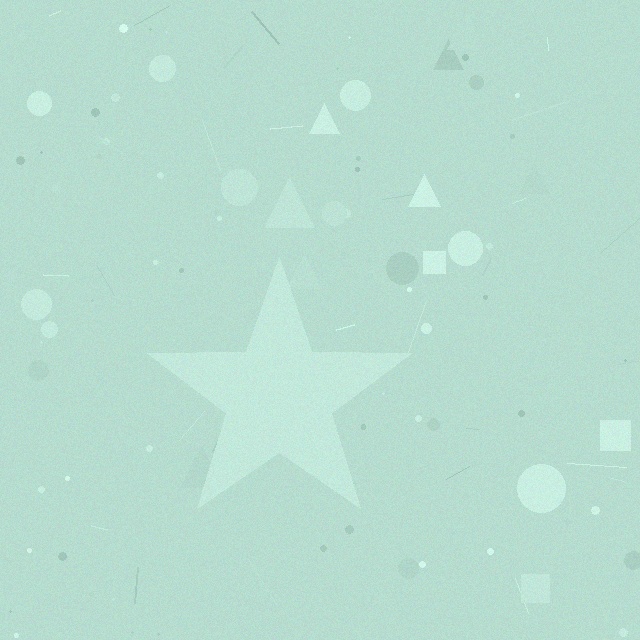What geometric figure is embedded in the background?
A star is embedded in the background.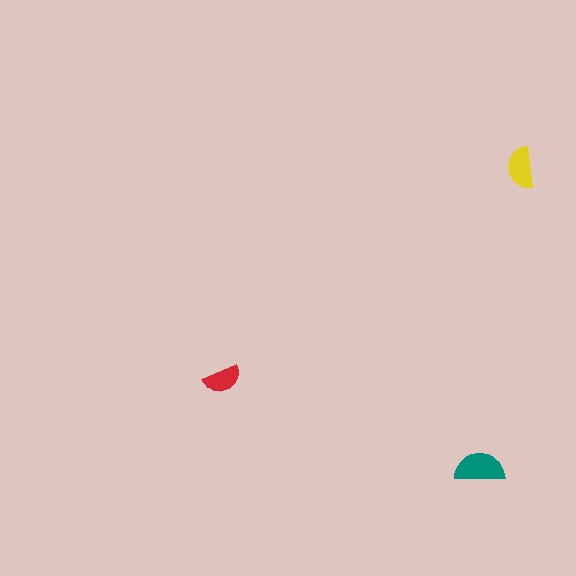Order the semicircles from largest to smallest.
the teal one, the yellow one, the red one.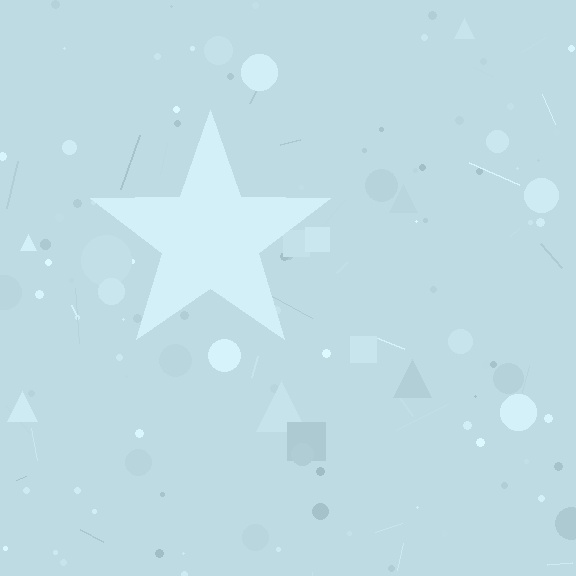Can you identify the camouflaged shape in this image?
The camouflaged shape is a star.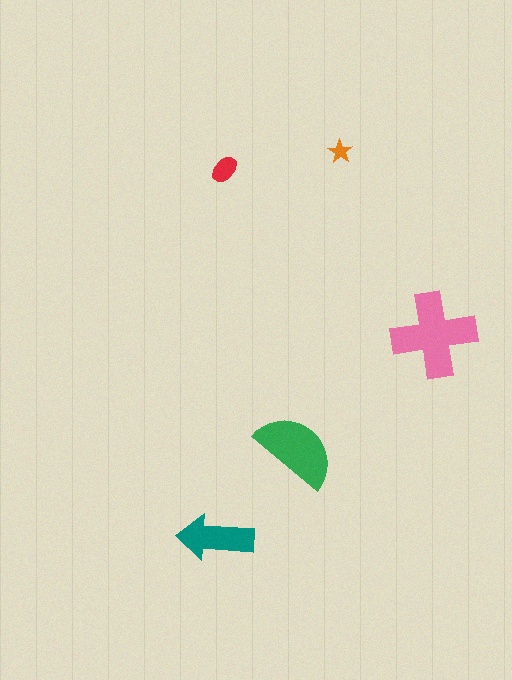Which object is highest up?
The orange star is topmost.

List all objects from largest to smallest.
The pink cross, the green semicircle, the teal arrow, the red ellipse, the orange star.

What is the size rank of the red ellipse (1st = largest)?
4th.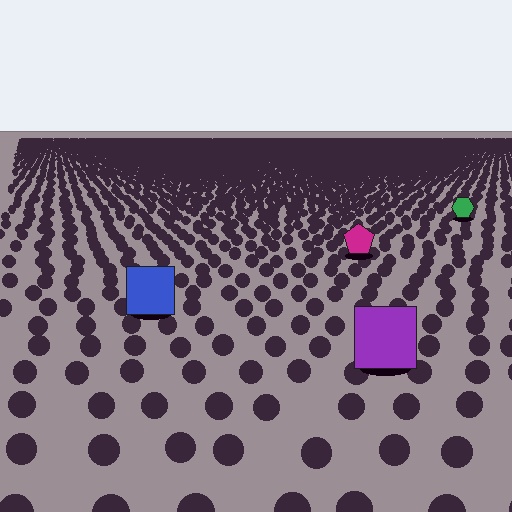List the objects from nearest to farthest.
From nearest to farthest: the purple square, the blue square, the magenta pentagon, the green hexagon.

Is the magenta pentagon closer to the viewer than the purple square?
No. The purple square is closer — you can tell from the texture gradient: the ground texture is coarser near it.